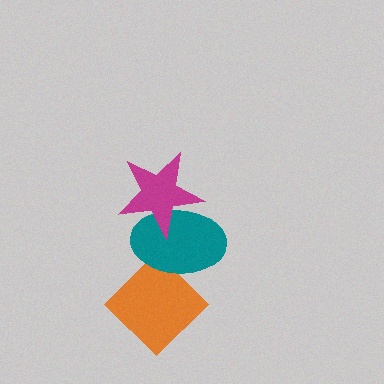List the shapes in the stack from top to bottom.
From top to bottom: the magenta star, the teal ellipse, the orange diamond.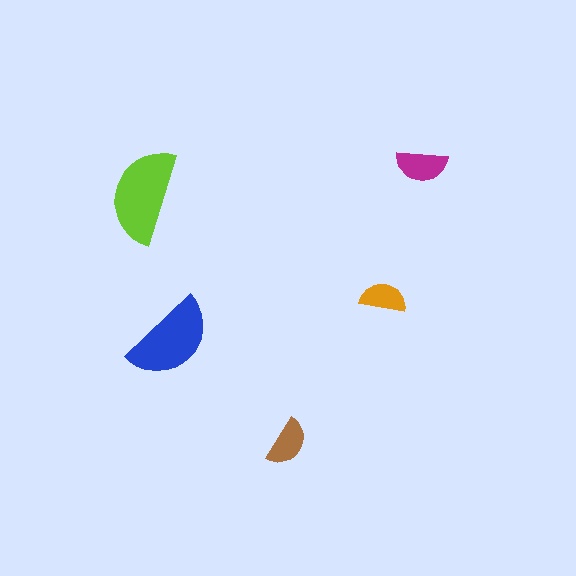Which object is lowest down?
The brown semicircle is bottommost.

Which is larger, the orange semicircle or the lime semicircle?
The lime one.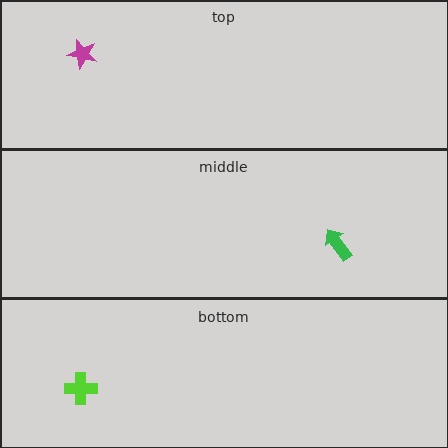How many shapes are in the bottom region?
1.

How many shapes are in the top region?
1.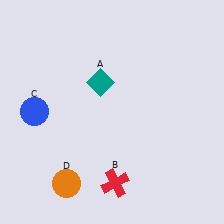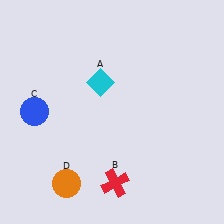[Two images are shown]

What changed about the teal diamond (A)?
In Image 1, A is teal. In Image 2, it changed to cyan.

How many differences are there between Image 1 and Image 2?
There is 1 difference between the two images.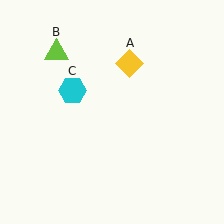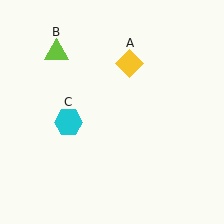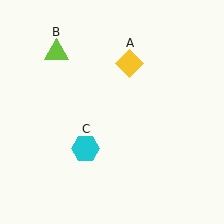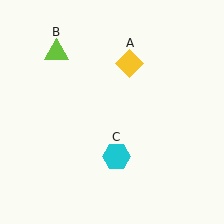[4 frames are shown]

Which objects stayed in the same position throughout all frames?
Yellow diamond (object A) and lime triangle (object B) remained stationary.